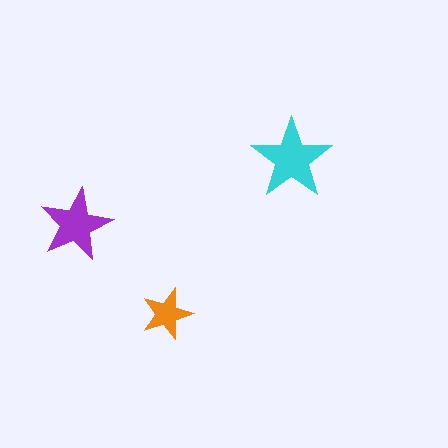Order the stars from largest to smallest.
the cyan one, the purple one, the orange one.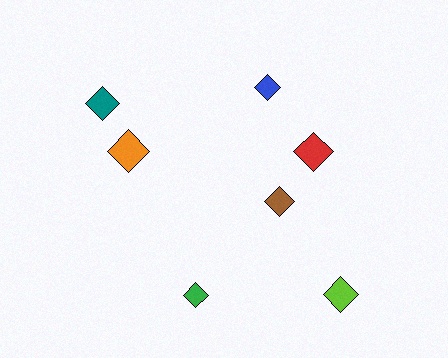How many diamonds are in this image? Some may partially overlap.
There are 7 diamonds.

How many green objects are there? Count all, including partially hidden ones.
There is 1 green object.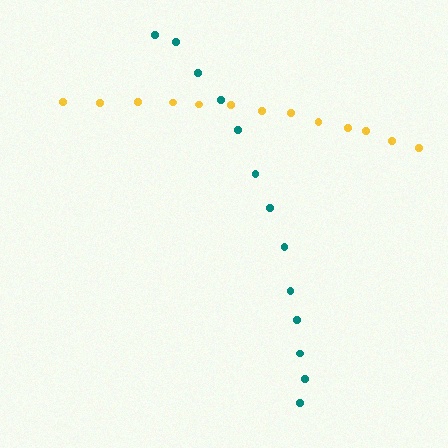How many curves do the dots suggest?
There are 2 distinct paths.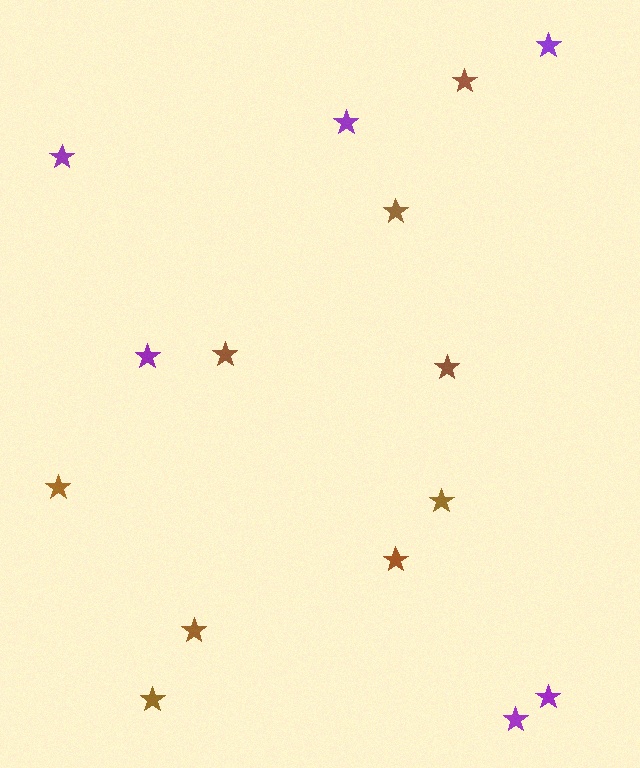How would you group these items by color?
There are 2 groups: one group of brown stars (9) and one group of purple stars (6).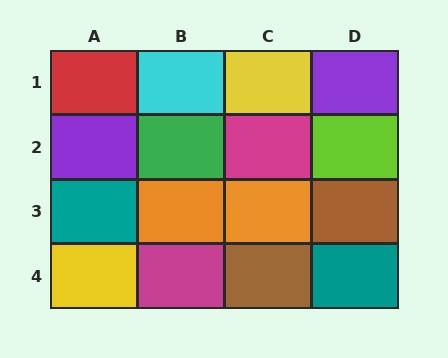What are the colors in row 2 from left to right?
Purple, green, magenta, lime.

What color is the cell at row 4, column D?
Teal.